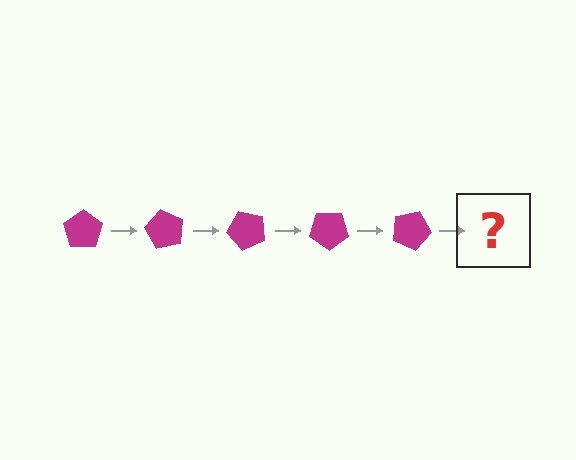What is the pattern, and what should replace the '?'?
The pattern is that the pentagon rotates 60 degrees each step. The '?' should be a magenta pentagon rotated 300 degrees.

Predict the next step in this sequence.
The next step is a magenta pentagon rotated 300 degrees.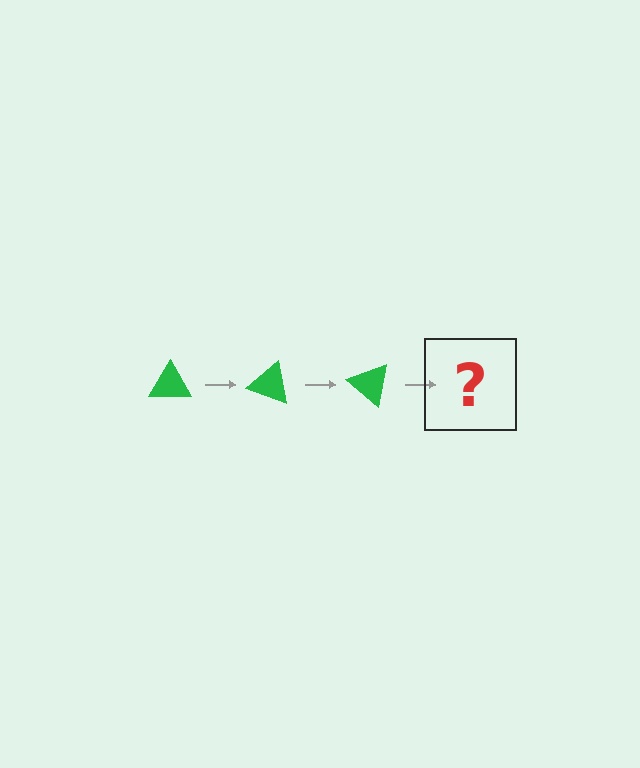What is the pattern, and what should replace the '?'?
The pattern is that the triangle rotates 20 degrees each step. The '?' should be a green triangle rotated 60 degrees.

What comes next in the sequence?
The next element should be a green triangle rotated 60 degrees.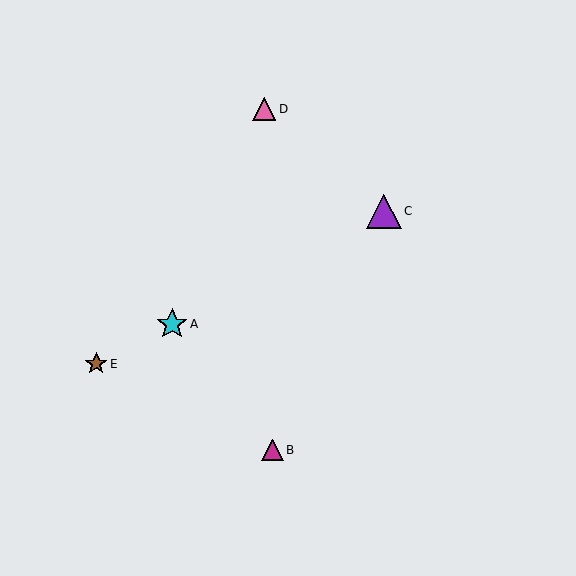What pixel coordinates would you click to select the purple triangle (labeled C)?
Click at (384, 211) to select the purple triangle C.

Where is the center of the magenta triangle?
The center of the magenta triangle is at (272, 450).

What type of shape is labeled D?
Shape D is a pink triangle.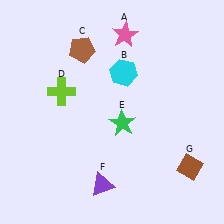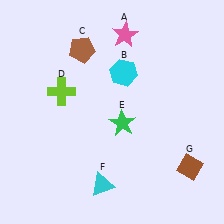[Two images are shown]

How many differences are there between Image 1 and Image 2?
There is 1 difference between the two images.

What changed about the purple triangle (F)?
In Image 1, F is purple. In Image 2, it changed to cyan.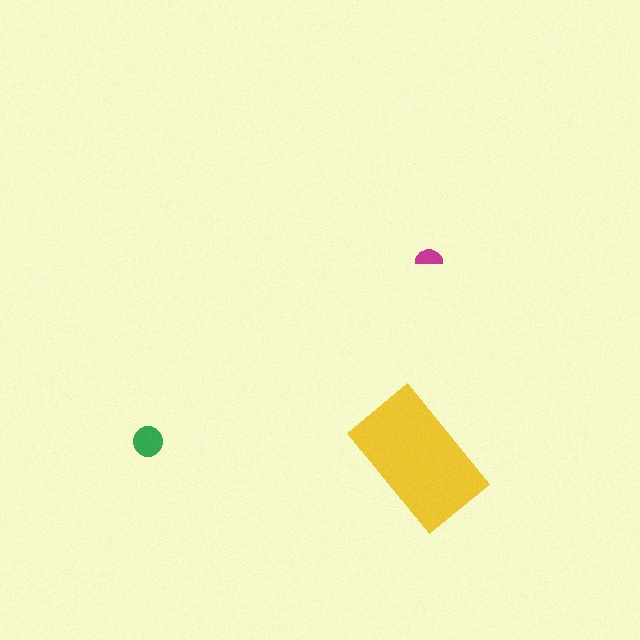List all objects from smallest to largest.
The magenta semicircle, the green circle, the yellow rectangle.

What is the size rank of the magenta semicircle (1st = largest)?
3rd.